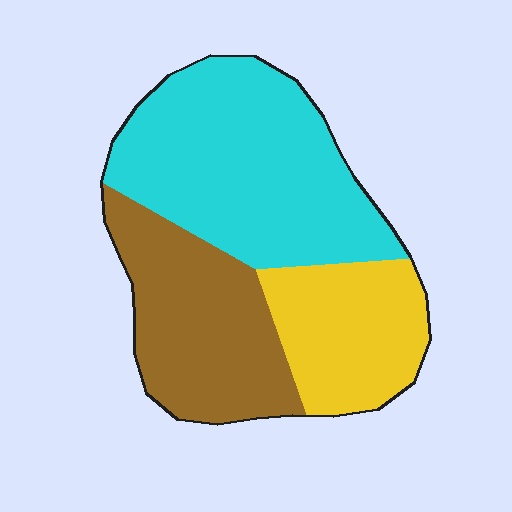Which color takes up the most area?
Cyan, at roughly 45%.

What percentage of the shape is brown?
Brown takes up about one third (1/3) of the shape.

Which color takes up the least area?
Yellow, at roughly 25%.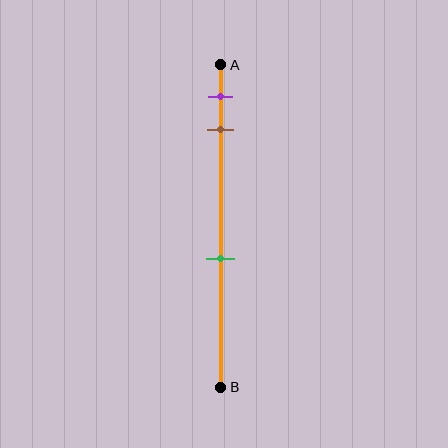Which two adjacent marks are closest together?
The purple and brown marks are the closest adjacent pair.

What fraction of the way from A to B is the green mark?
The green mark is approximately 60% (0.6) of the way from A to B.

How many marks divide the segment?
There are 3 marks dividing the segment.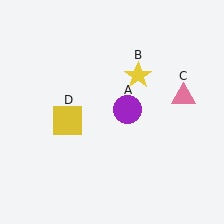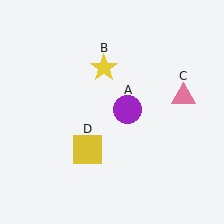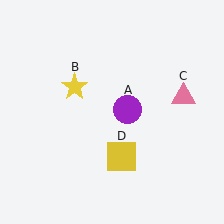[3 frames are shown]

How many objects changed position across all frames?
2 objects changed position: yellow star (object B), yellow square (object D).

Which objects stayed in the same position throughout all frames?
Purple circle (object A) and pink triangle (object C) remained stationary.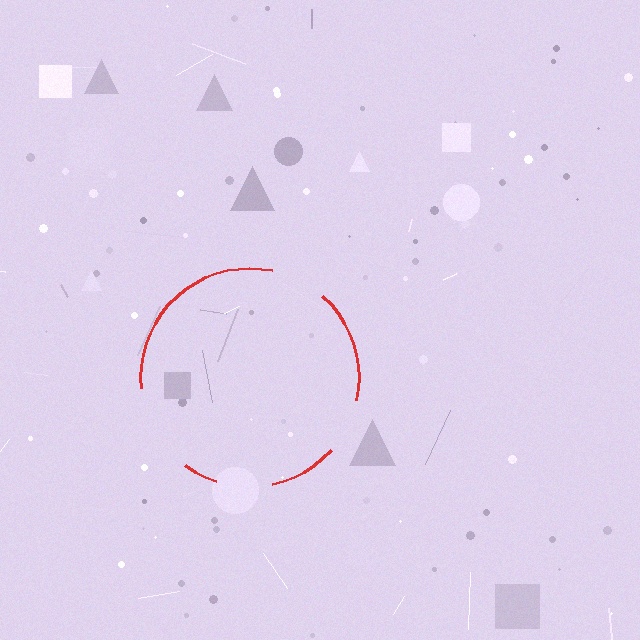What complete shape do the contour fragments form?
The contour fragments form a circle.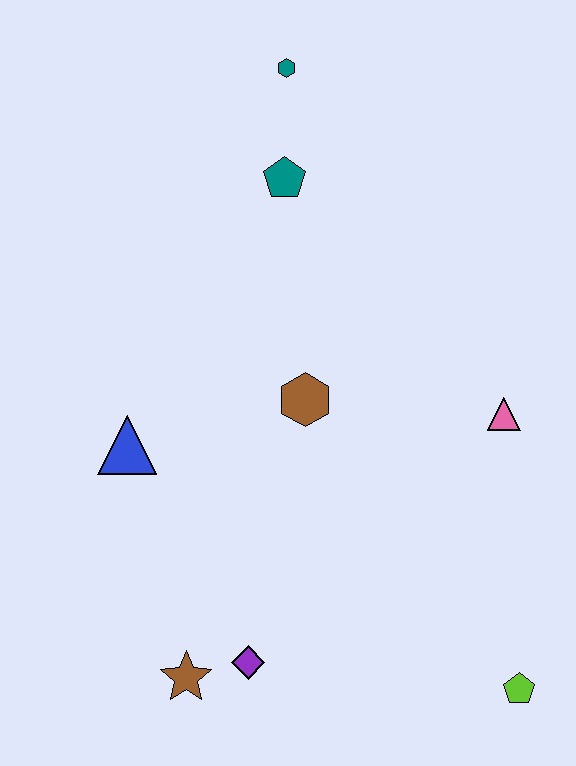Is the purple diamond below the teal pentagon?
Yes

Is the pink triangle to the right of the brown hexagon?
Yes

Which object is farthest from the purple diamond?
The teal hexagon is farthest from the purple diamond.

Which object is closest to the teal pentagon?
The teal hexagon is closest to the teal pentagon.